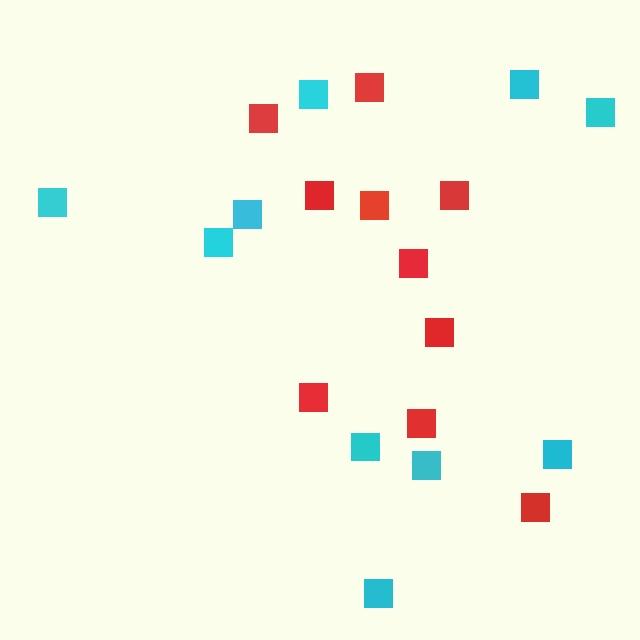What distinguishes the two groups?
There are 2 groups: one group of cyan squares (10) and one group of red squares (10).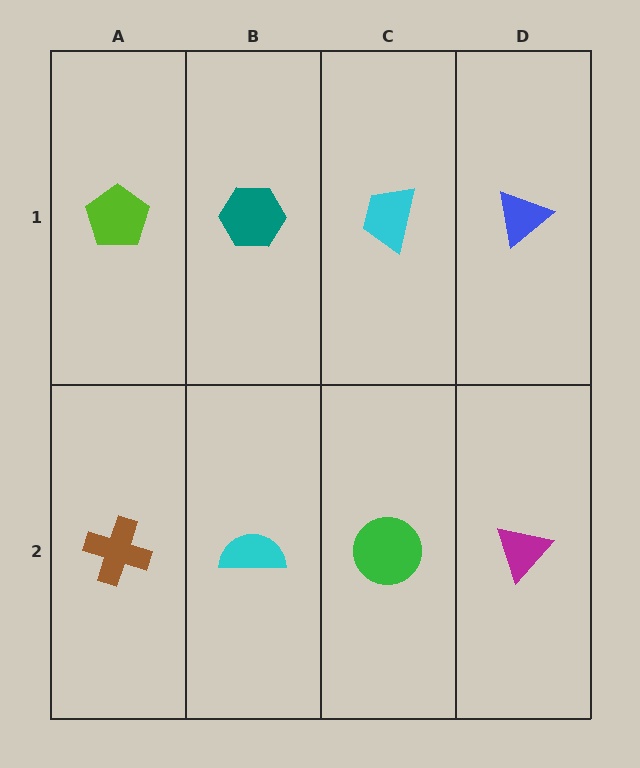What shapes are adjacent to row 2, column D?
A blue triangle (row 1, column D), a green circle (row 2, column C).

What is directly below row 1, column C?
A green circle.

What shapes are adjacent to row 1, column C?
A green circle (row 2, column C), a teal hexagon (row 1, column B), a blue triangle (row 1, column D).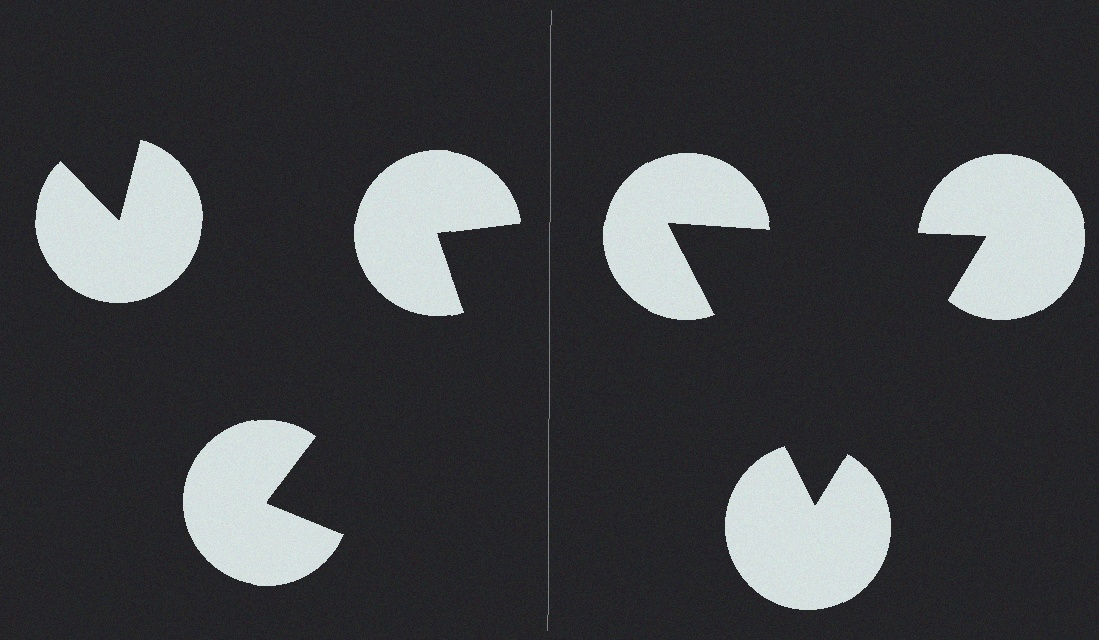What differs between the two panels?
The pac-man discs are positioned identically on both sides; only the wedge orientations differ. On the right they align to a triangle; on the left they are misaligned.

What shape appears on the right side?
An illusory triangle.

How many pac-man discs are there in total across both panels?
6 — 3 on each side.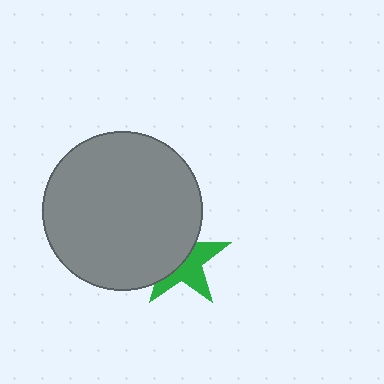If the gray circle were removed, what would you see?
You would see the complete green star.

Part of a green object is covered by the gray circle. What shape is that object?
It is a star.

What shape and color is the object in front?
The object in front is a gray circle.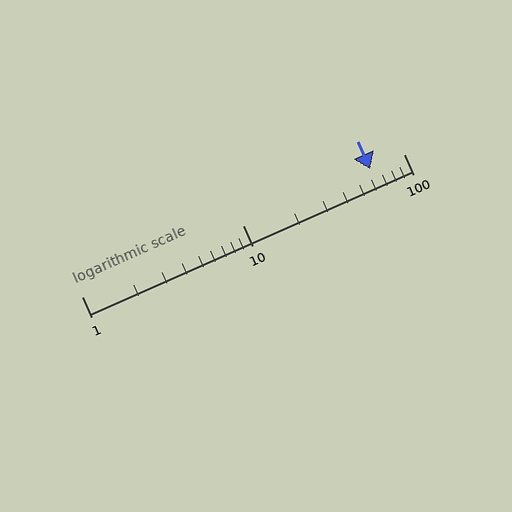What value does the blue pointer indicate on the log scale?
The pointer indicates approximately 62.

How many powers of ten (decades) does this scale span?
The scale spans 2 decades, from 1 to 100.